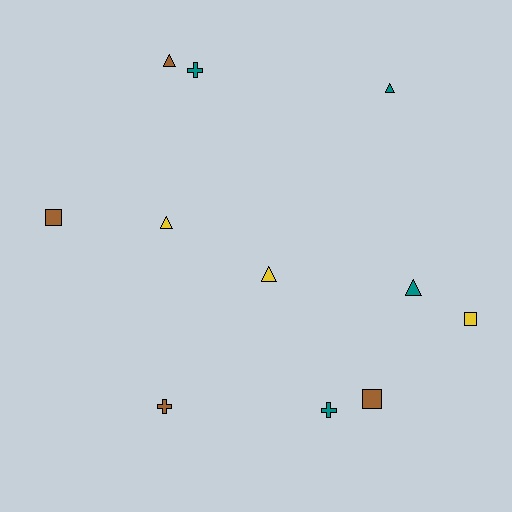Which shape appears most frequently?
Triangle, with 5 objects.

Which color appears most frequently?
Brown, with 4 objects.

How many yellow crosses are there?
There are no yellow crosses.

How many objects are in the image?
There are 11 objects.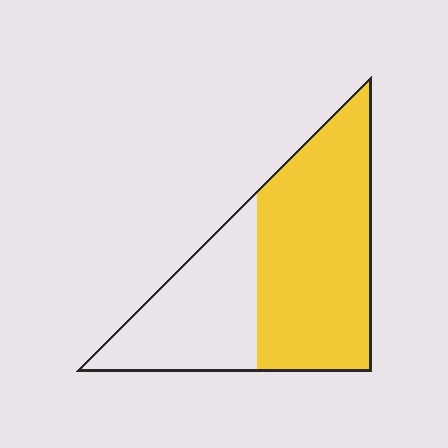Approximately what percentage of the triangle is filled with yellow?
Approximately 65%.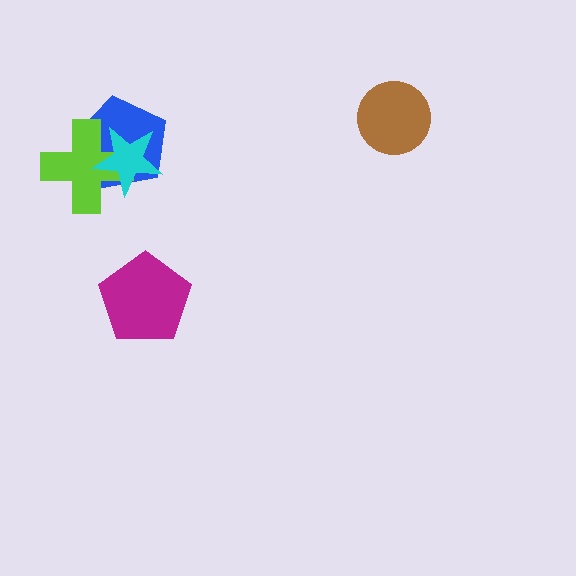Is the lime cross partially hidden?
Yes, it is partially covered by another shape.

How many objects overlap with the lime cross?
2 objects overlap with the lime cross.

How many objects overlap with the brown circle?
0 objects overlap with the brown circle.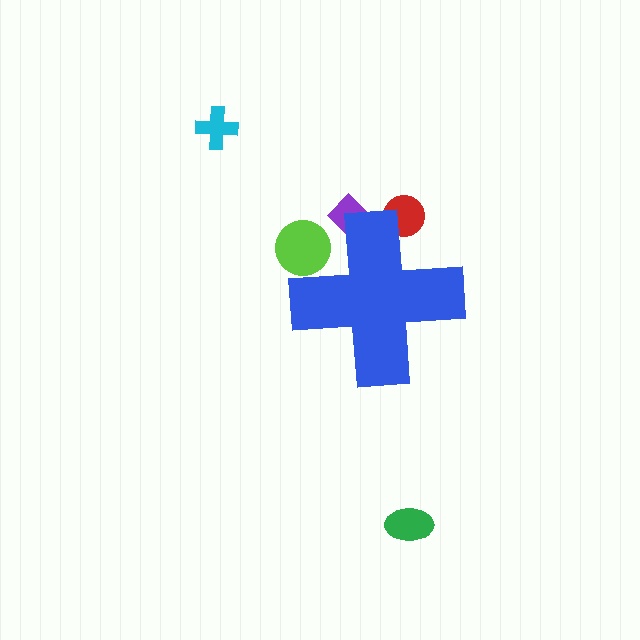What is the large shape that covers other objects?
A blue cross.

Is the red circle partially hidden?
Yes, the red circle is partially hidden behind the blue cross.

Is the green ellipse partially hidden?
No, the green ellipse is fully visible.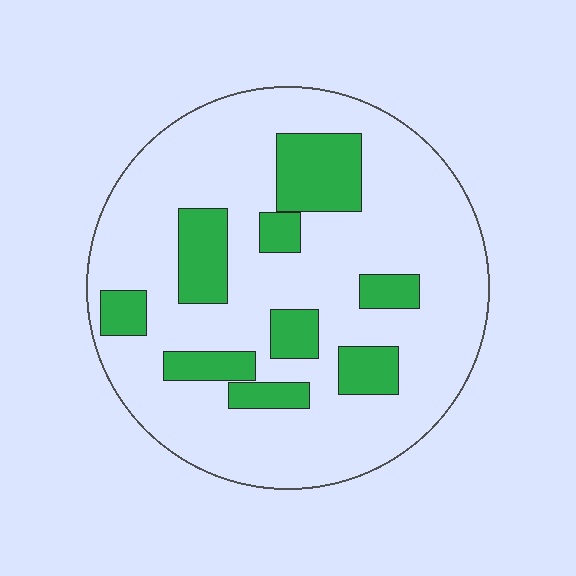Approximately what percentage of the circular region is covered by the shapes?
Approximately 20%.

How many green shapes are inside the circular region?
9.